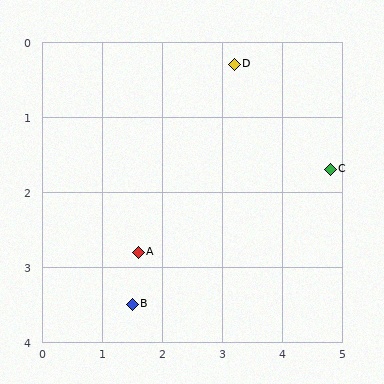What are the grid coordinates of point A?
Point A is at approximately (1.6, 2.8).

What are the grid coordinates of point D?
Point D is at approximately (3.2, 0.3).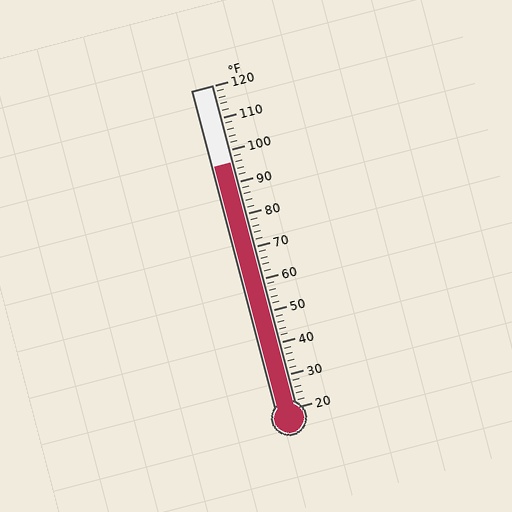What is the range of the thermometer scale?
The thermometer scale ranges from 20°F to 120°F.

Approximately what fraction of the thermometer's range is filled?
The thermometer is filled to approximately 75% of its range.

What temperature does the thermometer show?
The thermometer shows approximately 96°F.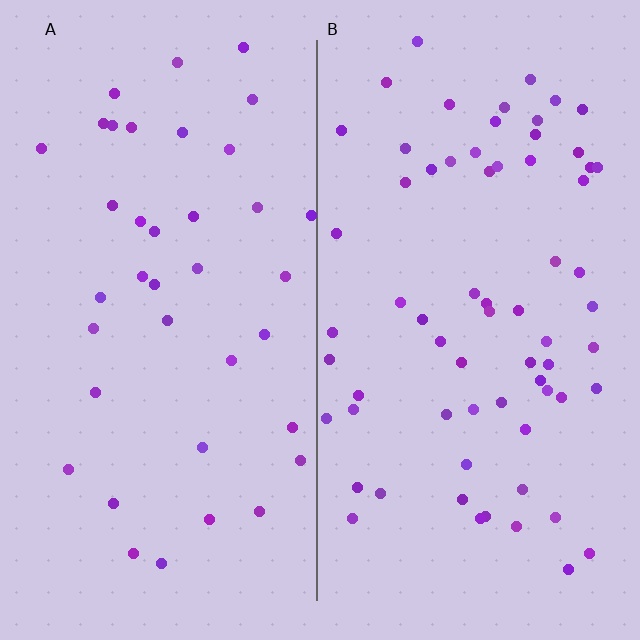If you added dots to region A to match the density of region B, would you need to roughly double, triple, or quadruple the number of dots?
Approximately double.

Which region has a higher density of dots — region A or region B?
B (the right).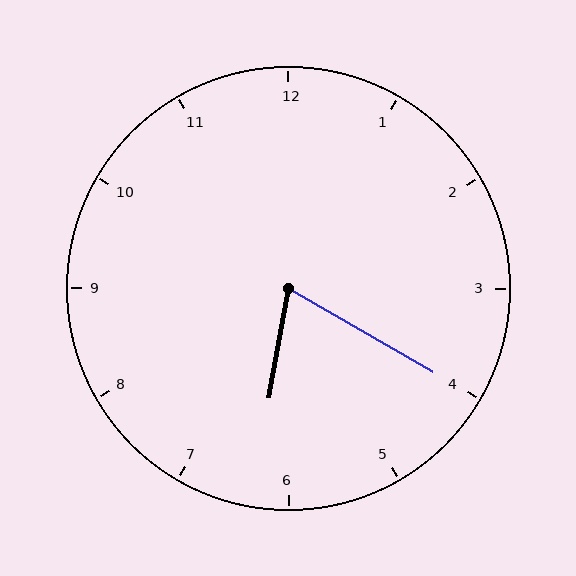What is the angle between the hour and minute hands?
Approximately 70 degrees.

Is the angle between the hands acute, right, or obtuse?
It is acute.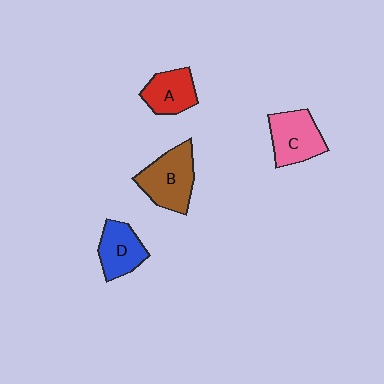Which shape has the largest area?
Shape B (brown).